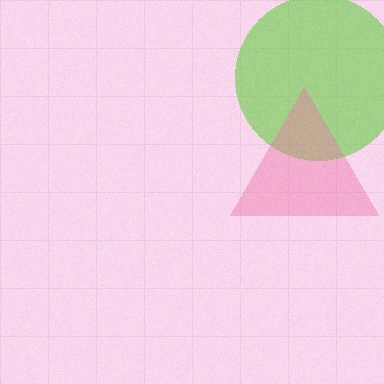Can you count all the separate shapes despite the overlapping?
Yes, there are 2 separate shapes.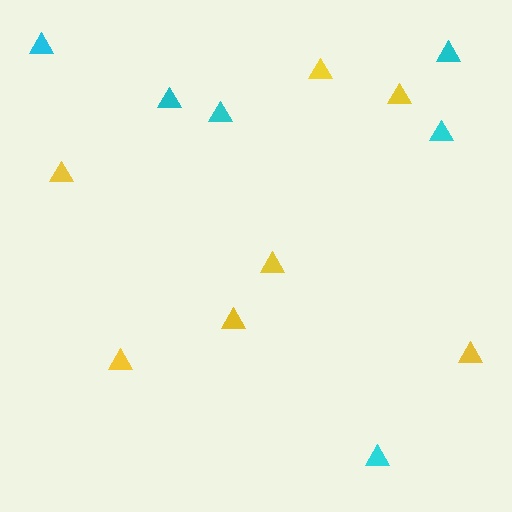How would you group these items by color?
There are 2 groups: one group of cyan triangles (6) and one group of yellow triangles (7).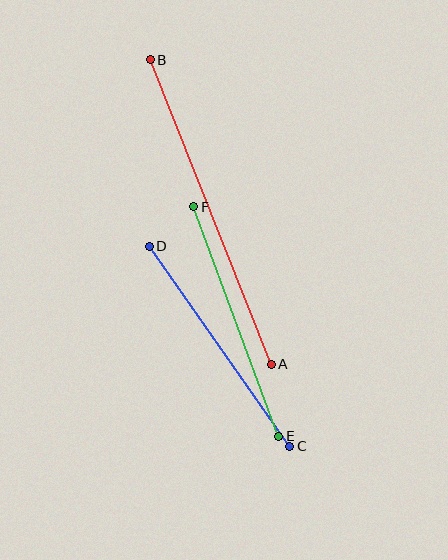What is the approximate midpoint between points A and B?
The midpoint is at approximately (211, 212) pixels.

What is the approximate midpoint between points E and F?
The midpoint is at approximately (236, 321) pixels.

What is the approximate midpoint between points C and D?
The midpoint is at approximately (220, 346) pixels.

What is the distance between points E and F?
The distance is approximately 245 pixels.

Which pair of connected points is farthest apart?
Points A and B are farthest apart.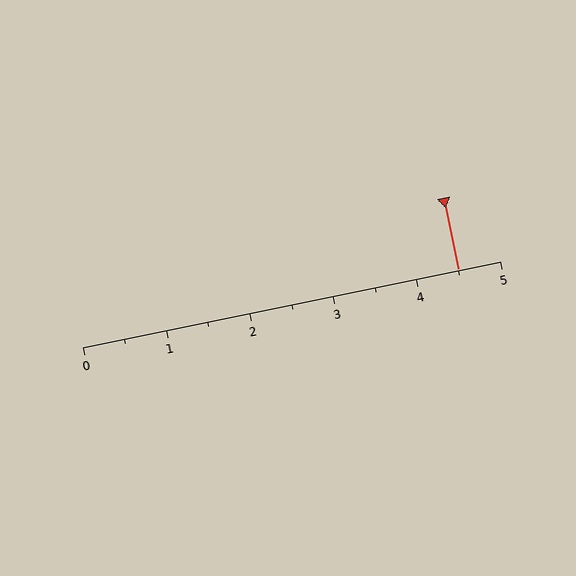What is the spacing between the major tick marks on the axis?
The major ticks are spaced 1 apart.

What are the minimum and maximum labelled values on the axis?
The axis runs from 0 to 5.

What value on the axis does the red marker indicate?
The marker indicates approximately 4.5.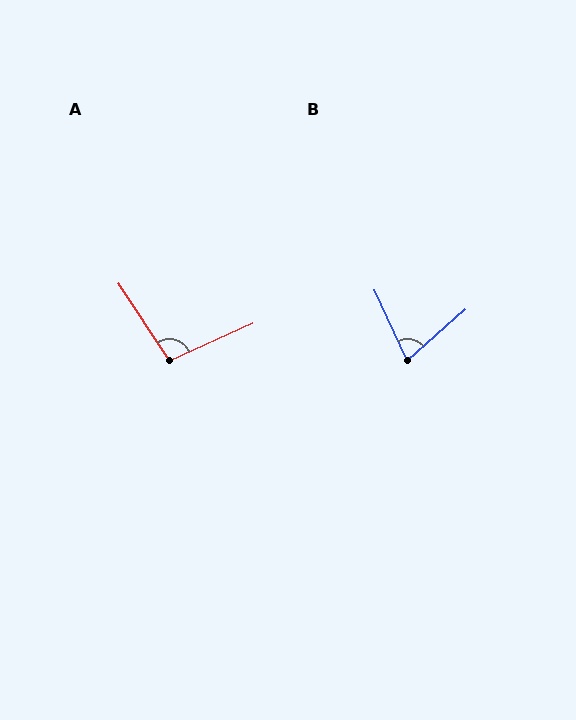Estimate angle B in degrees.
Approximately 73 degrees.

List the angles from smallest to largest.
B (73°), A (99°).